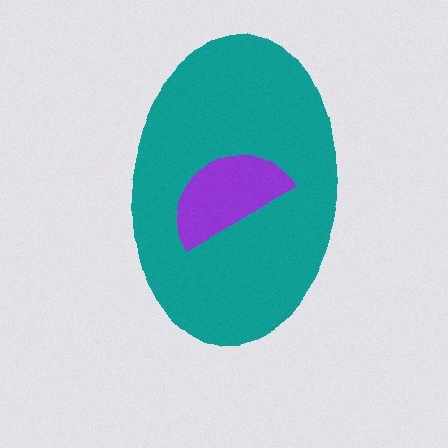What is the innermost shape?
The purple semicircle.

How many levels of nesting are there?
2.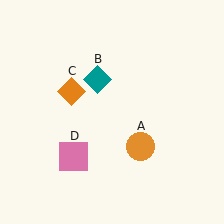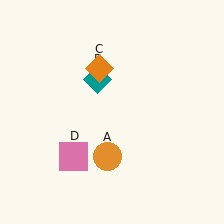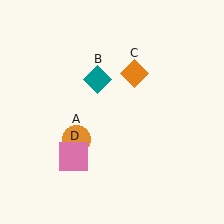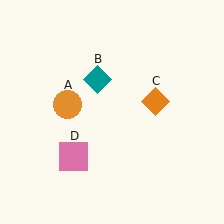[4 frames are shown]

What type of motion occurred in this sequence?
The orange circle (object A), orange diamond (object C) rotated clockwise around the center of the scene.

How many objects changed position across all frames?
2 objects changed position: orange circle (object A), orange diamond (object C).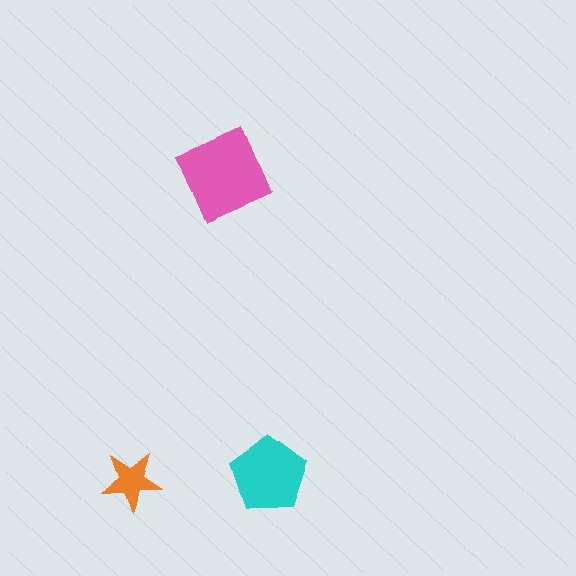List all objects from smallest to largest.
The orange star, the cyan pentagon, the pink diamond.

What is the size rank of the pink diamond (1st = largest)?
1st.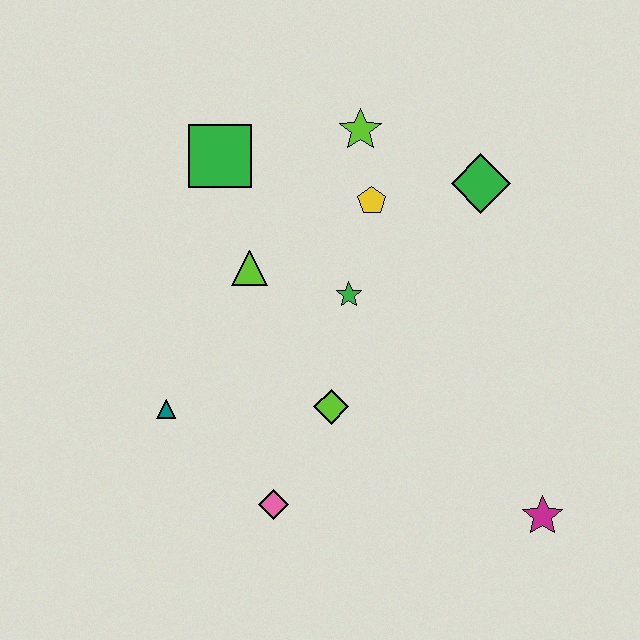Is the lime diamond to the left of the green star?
Yes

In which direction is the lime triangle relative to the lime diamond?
The lime triangle is above the lime diamond.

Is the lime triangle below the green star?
No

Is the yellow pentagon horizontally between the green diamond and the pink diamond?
Yes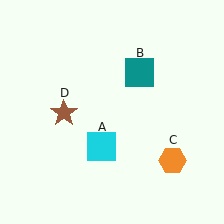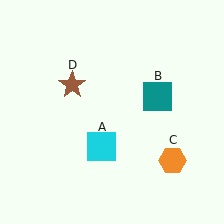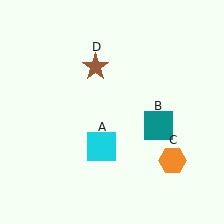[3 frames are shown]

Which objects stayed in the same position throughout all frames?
Cyan square (object A) and orange hexagon (object C) remained stationary.